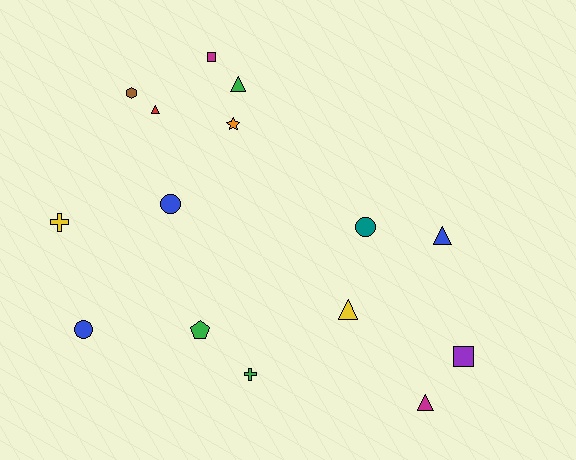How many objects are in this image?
There are 15 objects.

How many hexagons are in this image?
There is 1 hexagon.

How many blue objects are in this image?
There are 3 blue objects.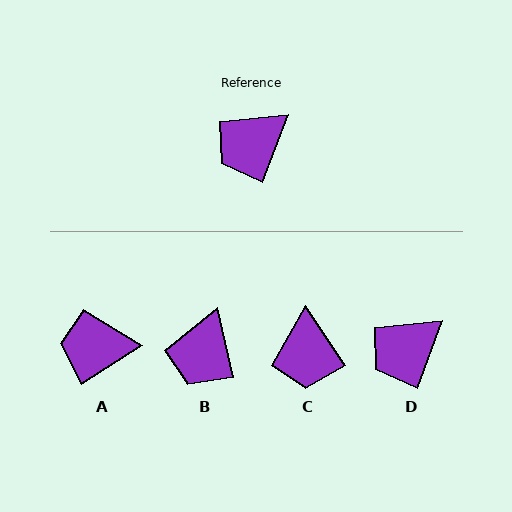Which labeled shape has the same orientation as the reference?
D.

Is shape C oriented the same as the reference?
No, it is off by about 55 degrees.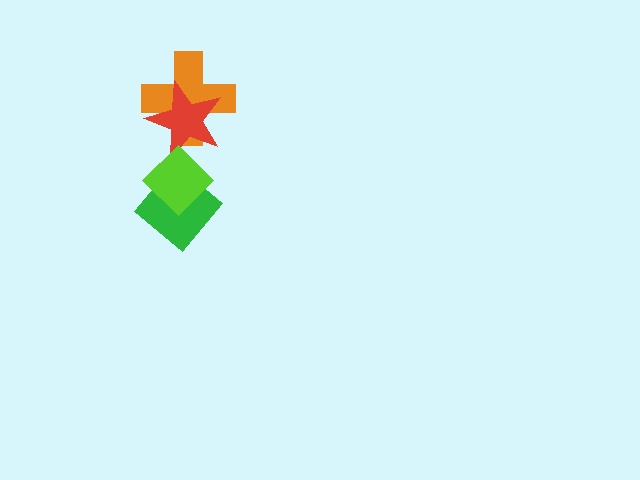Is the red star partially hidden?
Yes, it is partially covered by another shape.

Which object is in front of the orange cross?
The red star is in front of the orange cross.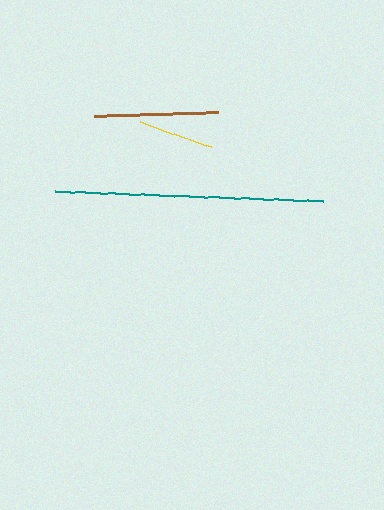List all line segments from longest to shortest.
From longest to shortest: teal, brown, yellow.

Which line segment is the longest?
The teal line is the longest at approximately 269 pixels.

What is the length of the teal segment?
The teal segment is approximately 269 pixels long.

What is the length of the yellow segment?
The yellow segment is approximately 74 pixels long.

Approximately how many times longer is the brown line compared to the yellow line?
The brown line is approximately 1.7 times the length of the yellow line.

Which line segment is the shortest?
The yellow line is the shortest at approximately 74 pixels.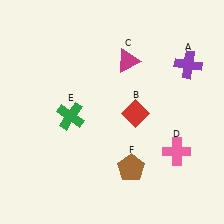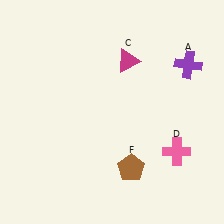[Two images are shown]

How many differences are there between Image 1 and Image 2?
There are 2 differences between the two images.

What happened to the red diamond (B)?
The red diamond (B) was removed in Image 2. It was in the bottom-right area of Image 1.